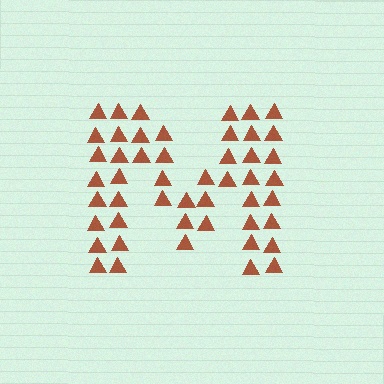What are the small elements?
The small elements are triangles.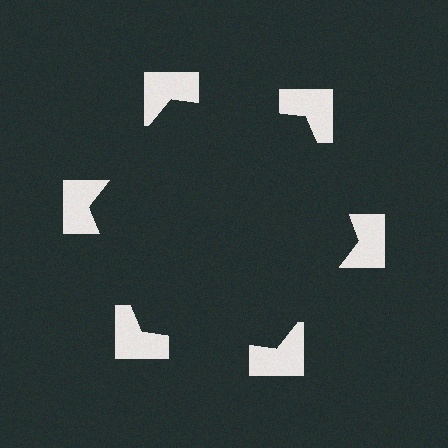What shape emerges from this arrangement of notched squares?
An illusory hexagon — its edges are inferred from the aligned wedge cuts in the notched squares, not physically drawn.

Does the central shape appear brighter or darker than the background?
It typically appears slightly darker than the background, even though no actual brightness change is drawn.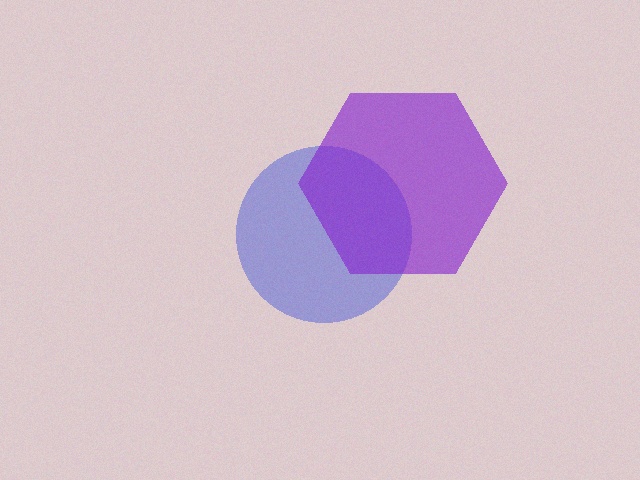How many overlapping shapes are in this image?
There are 2 overlapping shapes in the image.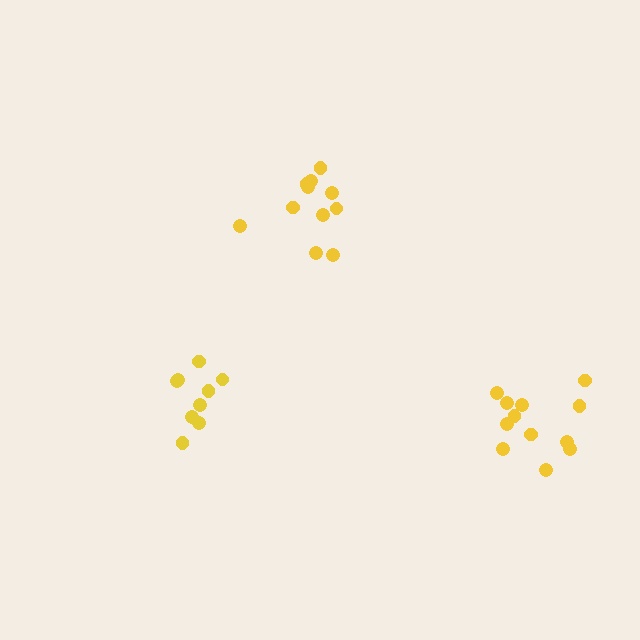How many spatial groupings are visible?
There are 3 spatial groupings.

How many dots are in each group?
Group 1: 12 dots, Group 2: 11 dots, Group 3: 9 dots (32 total).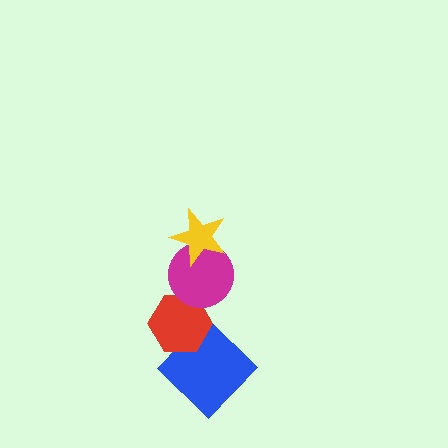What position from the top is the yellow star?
The yellow star is 1st from the top.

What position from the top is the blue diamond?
The blue diamond is 4th from the top.